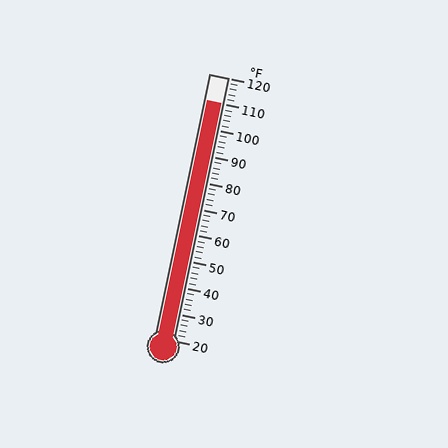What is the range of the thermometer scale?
The thermometer scale ranges from 20°F to 120°F.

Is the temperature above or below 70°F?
The temperature is above 70°F.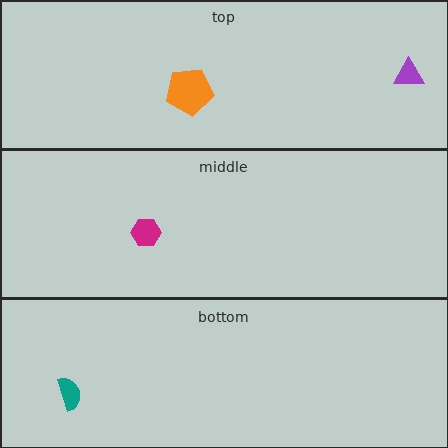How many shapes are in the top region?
2.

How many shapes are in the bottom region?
1.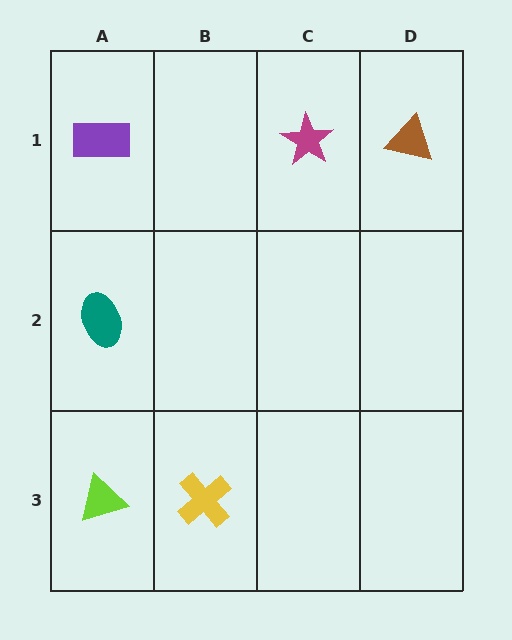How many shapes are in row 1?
3 shapes.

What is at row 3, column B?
A yellow cross.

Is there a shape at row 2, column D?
No, that cell is empty.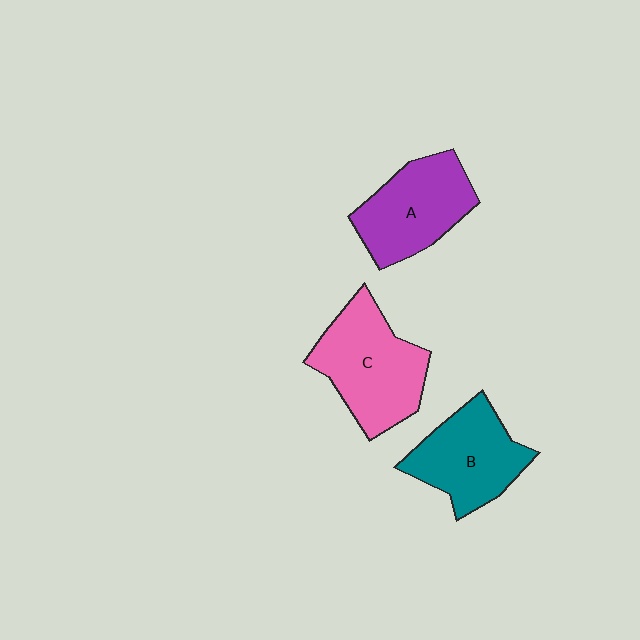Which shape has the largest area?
Shape C (pink).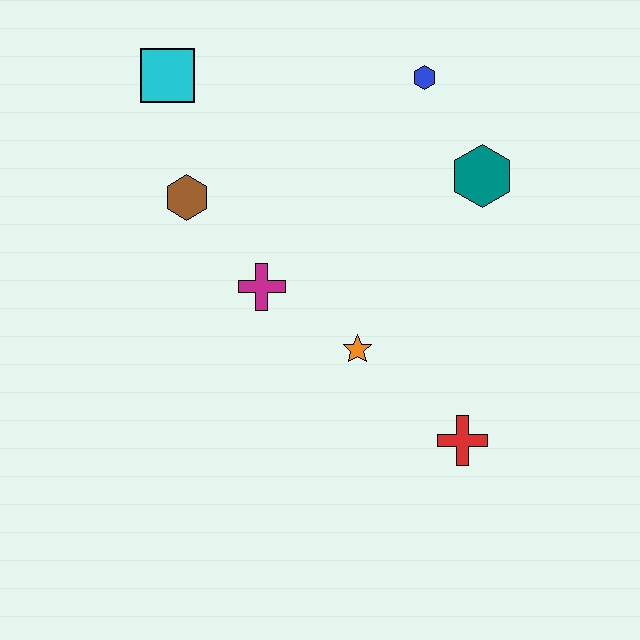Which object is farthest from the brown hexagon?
The red cross is farthest from the brown hexagon.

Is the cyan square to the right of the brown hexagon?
No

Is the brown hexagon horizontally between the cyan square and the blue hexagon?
Yes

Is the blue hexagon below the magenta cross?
No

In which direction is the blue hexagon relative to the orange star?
The blue hexagon is above the orange star.